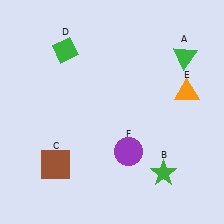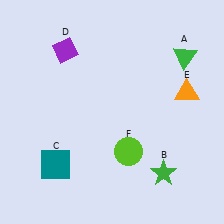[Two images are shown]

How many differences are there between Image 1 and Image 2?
There are 3 differences between the two images.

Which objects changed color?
C changed from brown to teal. D changed from green to purple. F changed from purple to lime.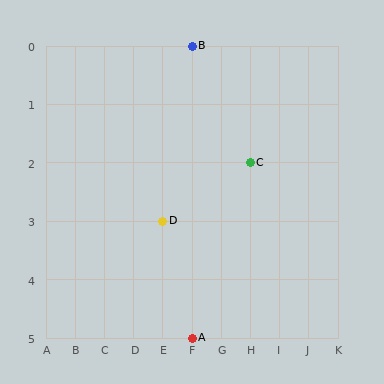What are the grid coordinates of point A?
Point A is at grid coordinates (F, 5).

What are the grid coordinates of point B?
Point B is at grid coordinates (F, 0).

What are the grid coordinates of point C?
Point C is at grid coordinates (H, 2).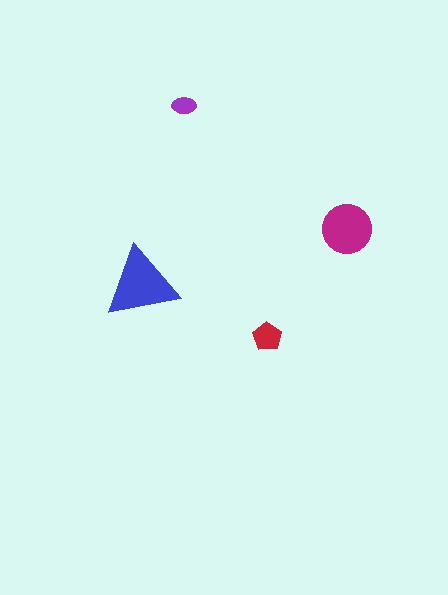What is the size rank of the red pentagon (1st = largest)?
3rd.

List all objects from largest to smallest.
The blue triangle, the magenta circle, the red pentagon, the purple ellipse.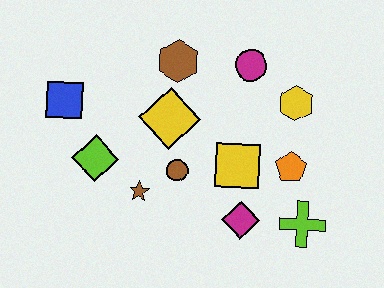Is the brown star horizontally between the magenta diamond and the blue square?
Yes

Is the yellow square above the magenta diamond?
Yes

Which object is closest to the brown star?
The brown circle is closest to the brown star.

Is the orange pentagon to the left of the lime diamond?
No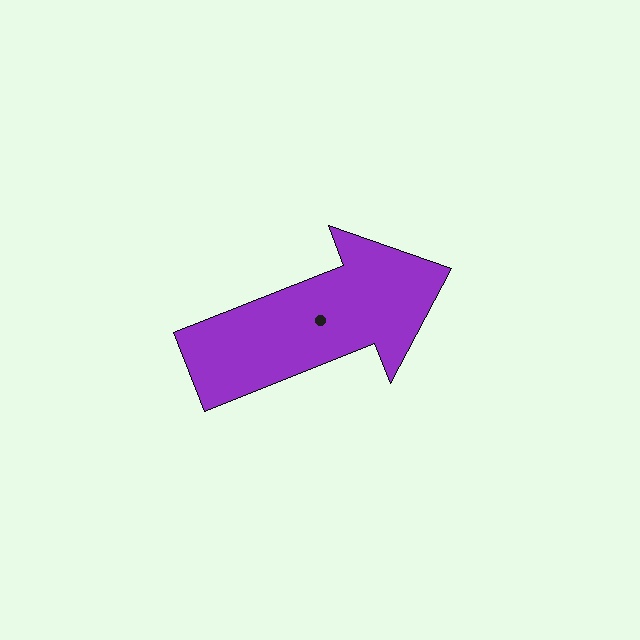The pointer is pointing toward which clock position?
Roughly 2 o'clock.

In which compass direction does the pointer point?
East.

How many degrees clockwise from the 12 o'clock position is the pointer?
Approximately 68 degrees.